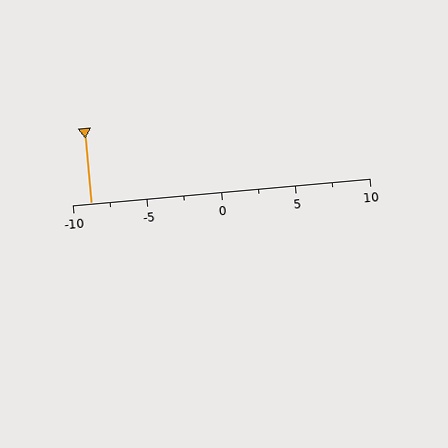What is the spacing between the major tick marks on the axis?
The major ticks are spaced 5 apart.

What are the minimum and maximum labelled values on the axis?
The axis runs from -10 to 10.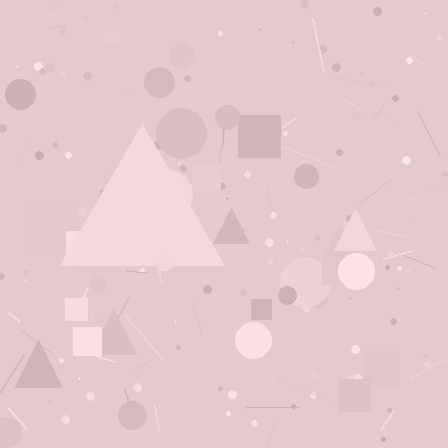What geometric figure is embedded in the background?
A triangle is embedded in the background.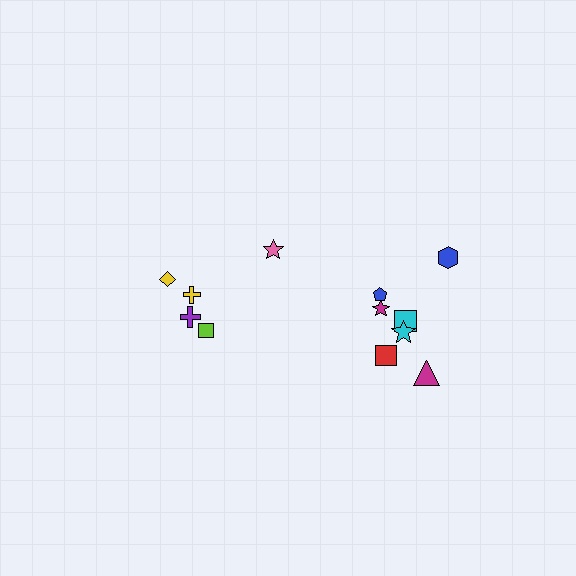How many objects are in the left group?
There are 5 objects.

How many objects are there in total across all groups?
There are 12 objects.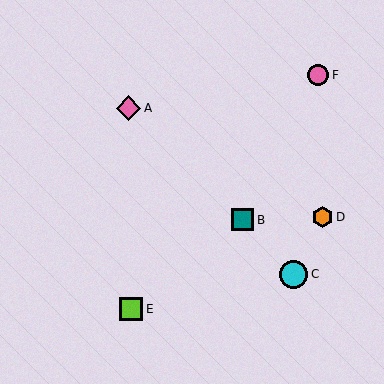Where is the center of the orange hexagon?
The center of the orange hexagon is at (322, 217).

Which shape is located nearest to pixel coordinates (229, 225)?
The teal square (labeled B) at (243, 220) is nearest to that location.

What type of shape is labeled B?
Shape B is a teal square.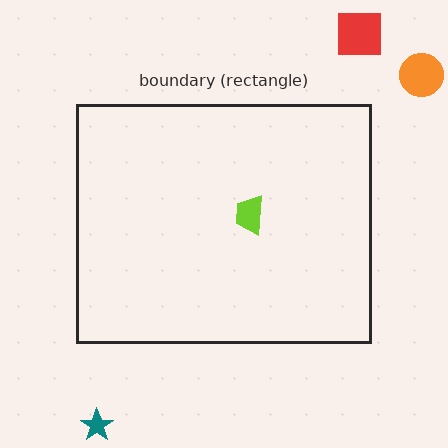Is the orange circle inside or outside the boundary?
Outside.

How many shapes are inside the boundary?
1 inside, 3 outside.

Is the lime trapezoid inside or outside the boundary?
Inside.